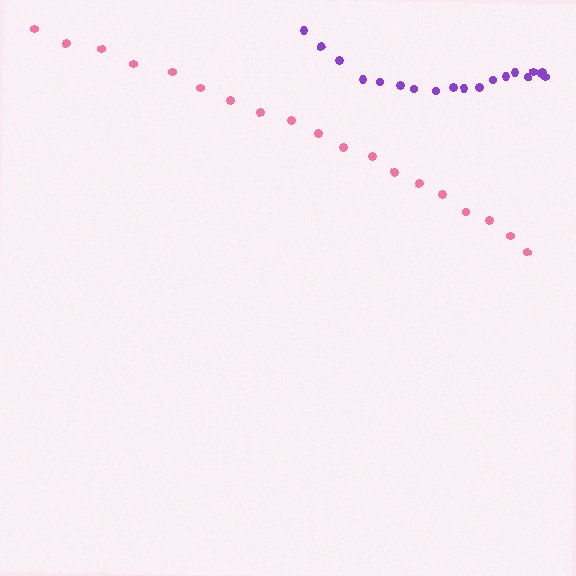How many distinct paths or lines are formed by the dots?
There are 2 distinct paths.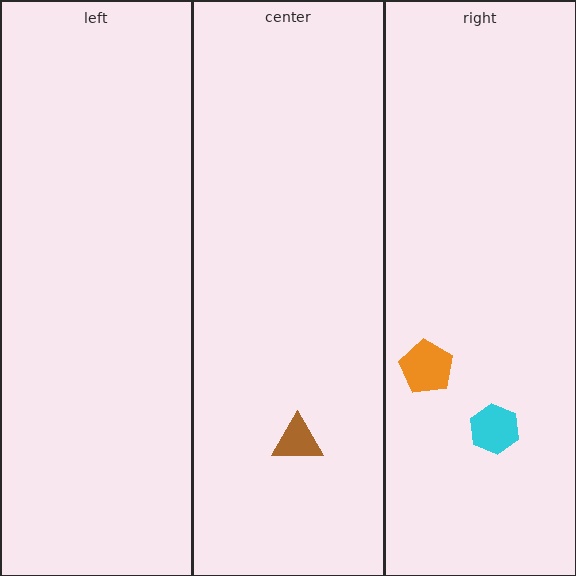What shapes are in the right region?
The cyan hexagon, the orange pentagon.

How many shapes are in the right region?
2.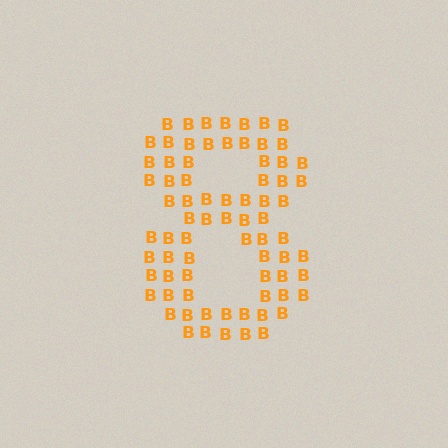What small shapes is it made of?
It is made of small letter B's.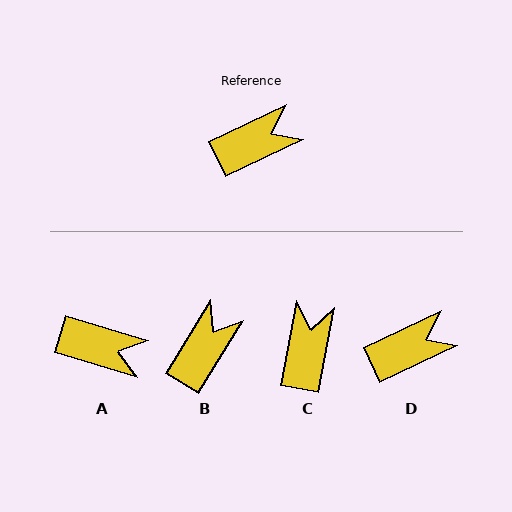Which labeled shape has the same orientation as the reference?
D.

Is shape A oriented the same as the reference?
No, it is off by about 43 degrees.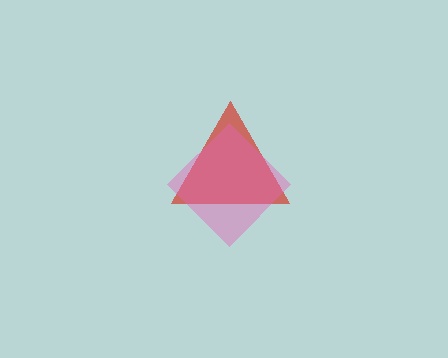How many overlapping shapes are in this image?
There are 2 overlapping shapes in the image.